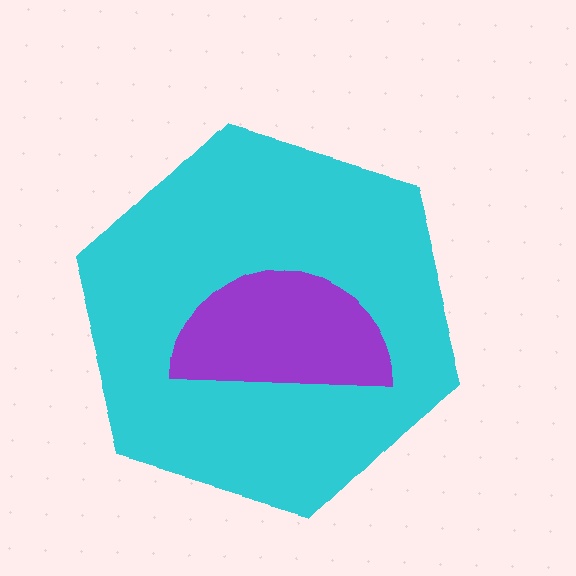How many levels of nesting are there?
2.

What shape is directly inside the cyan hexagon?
The purple semicircle.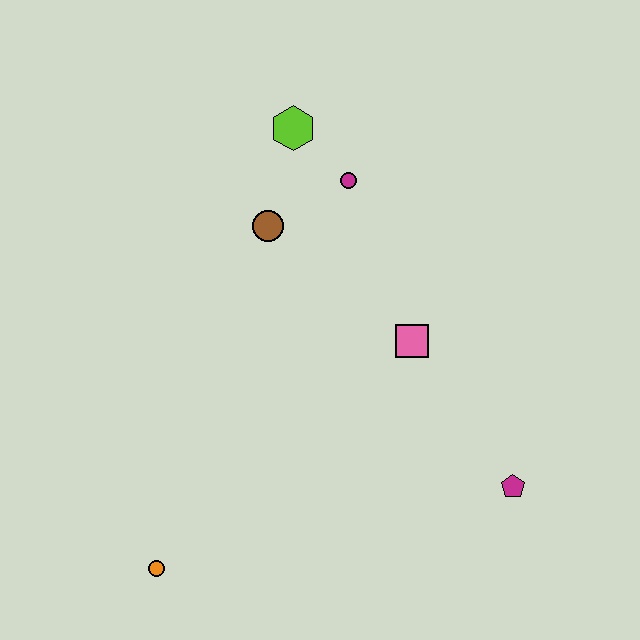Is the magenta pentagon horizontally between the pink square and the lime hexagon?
No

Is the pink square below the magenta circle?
Yes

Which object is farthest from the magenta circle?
The orange circle is farthest from the magenta circle.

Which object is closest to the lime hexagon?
The magenta circle is closest to the lime hexagon.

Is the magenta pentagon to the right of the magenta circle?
Yes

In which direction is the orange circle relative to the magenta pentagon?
The orange circle is to the left of the magenta pentagon.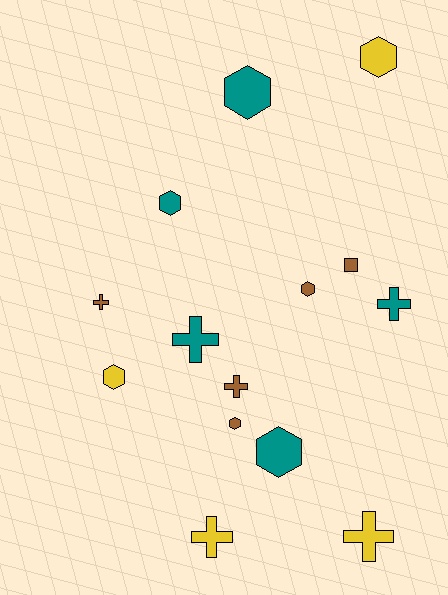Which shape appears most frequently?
Hexagon, with 7 objects.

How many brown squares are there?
There is 1 brown square.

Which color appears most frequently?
Teal, with 5 objects.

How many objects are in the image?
There are 14 objects.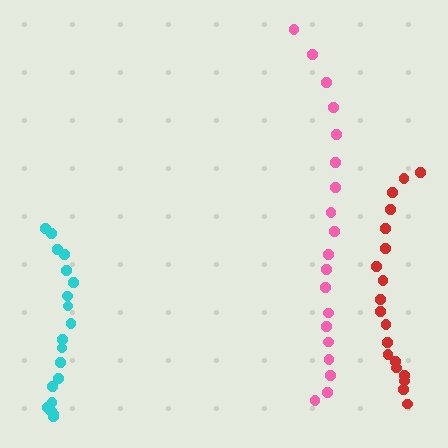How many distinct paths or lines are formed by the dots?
There are 3 distinct paths.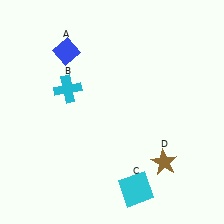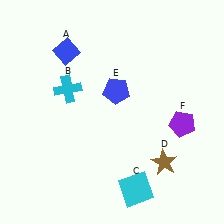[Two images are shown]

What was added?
A blue pentagon (E), a purple pentagon (F) were added in Image 2.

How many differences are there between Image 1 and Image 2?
There are 2 differences between the two images.